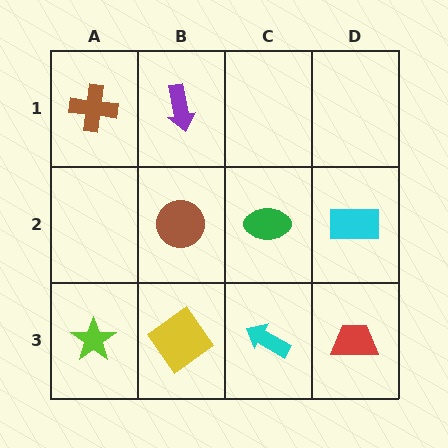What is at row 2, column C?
A green ellipse.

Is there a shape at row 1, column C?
No, that cell is empty.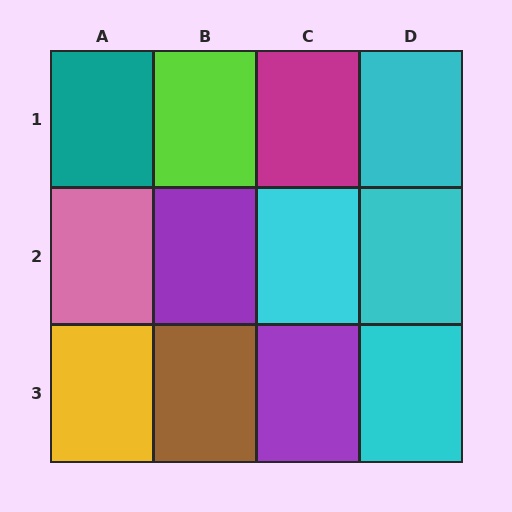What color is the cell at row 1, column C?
Magenta.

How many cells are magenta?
1 cell is magenta.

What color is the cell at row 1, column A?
Teal.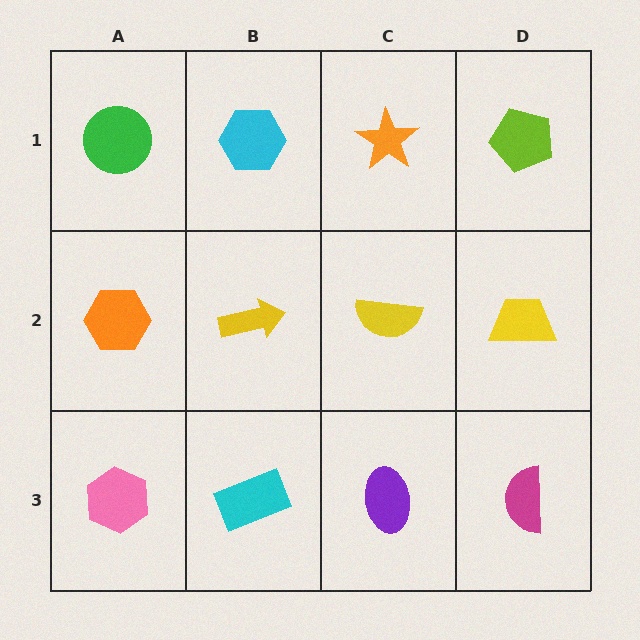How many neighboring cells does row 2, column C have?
4.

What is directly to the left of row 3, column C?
A cyan rectangle.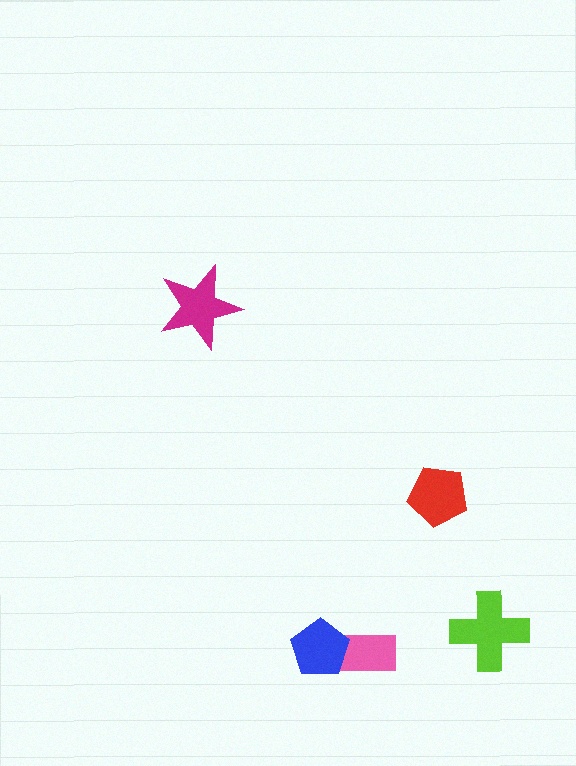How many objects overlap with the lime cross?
0 objects overlap with the lime cross.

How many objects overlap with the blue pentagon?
1 object overlaps with the blue pentagon.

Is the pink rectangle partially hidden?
Yes, it is partially covered by another shape.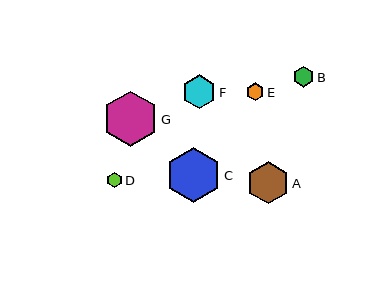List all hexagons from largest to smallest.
From largest to smallest: G, C, A, F, B, E, D.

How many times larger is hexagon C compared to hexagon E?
Hexagon C is approximately 3.1 times the size of hexagon E.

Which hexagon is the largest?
Hexagon G is the largest with a size of approximately 55 pixels.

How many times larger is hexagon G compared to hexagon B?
Hexagon G is approximately 2.7 times the size of hexagon B.